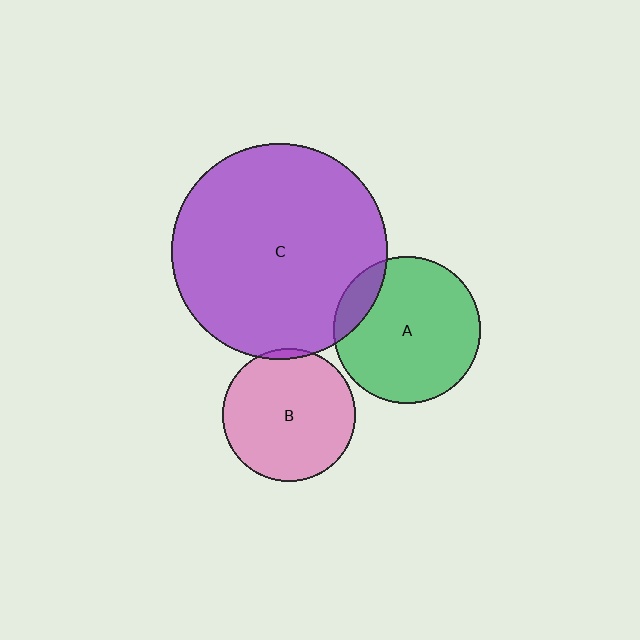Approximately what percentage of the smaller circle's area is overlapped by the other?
Approximately 15%.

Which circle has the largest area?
Circle C (purple).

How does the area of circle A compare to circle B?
Approximately 1.2 times.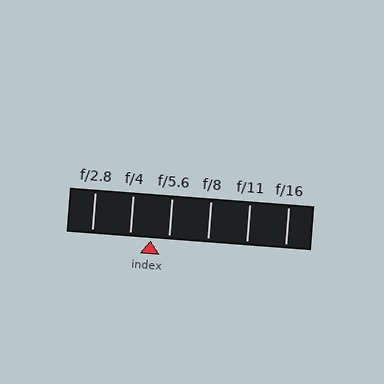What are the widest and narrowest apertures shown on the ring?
The widest aperture shown is f/2.8 and the narrowest is f/16.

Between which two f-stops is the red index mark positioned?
The index mark is between f/4 and f/5.6.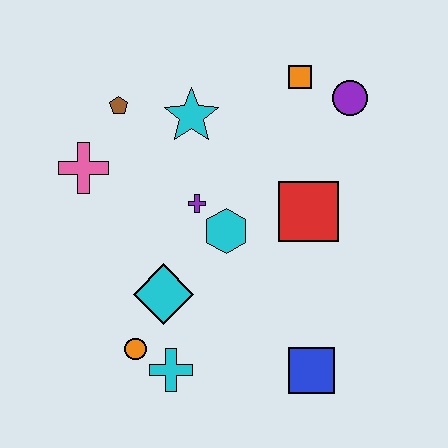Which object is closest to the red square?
The cyan hexagon is closest to the red square.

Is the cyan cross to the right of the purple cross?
No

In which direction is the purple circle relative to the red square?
The purple circle is above the red square.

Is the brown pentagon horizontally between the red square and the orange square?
No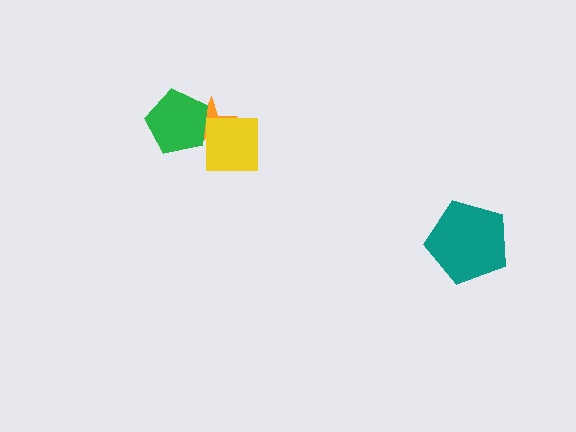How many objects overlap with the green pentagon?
1 object overlaps with the green pentagon.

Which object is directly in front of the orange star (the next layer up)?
The yellow square is directly in front of the orange star.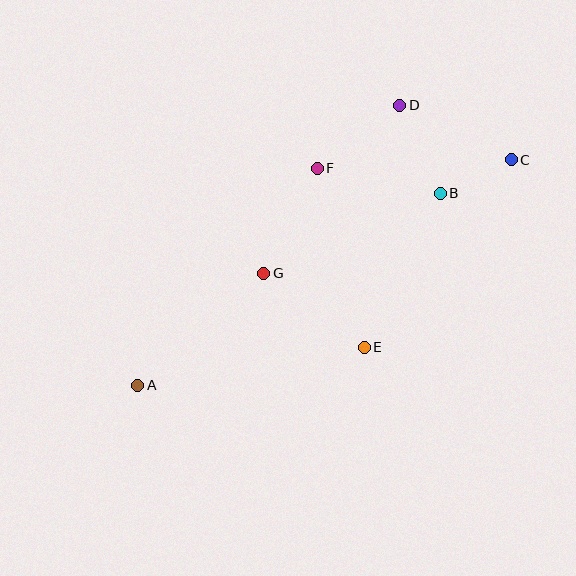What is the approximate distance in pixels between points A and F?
The distance between A and F is approximately 282 pixels.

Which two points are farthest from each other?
Points A and C are farthest from each other.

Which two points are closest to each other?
Points B and C are closest to each other.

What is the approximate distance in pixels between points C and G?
The distance between C and G is approximately 272 pixels.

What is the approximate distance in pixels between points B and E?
The distance between B and E is approximately 172 pixels.